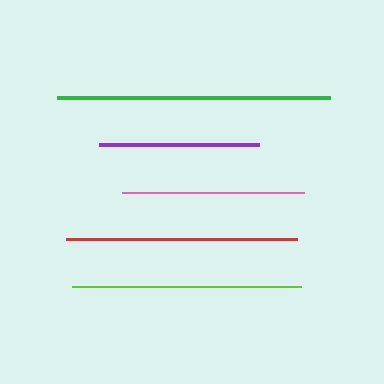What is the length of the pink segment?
The pink segment is approximately 182 pixels long.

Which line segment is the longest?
The green line is the longest at approximately 272 pixels.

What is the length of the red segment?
The red segment is approximately 231 pixels long.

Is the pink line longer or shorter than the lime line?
The lime line is longer than the pink line.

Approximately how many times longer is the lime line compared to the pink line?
The lime line is approximately 1.3 times the length of the pink line.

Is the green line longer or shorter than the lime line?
The green line is longer than the lime line.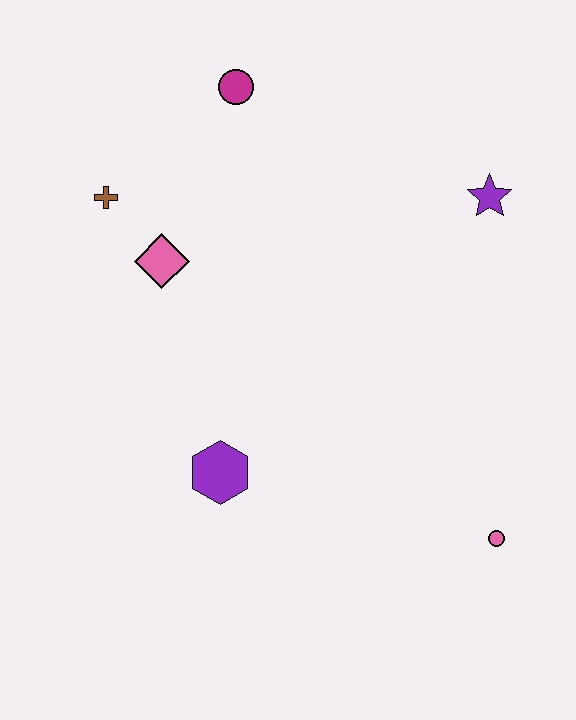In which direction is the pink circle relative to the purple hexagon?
The pink circle is to the right of the purple hexagon.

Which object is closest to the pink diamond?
The brown cross is closest to the pink diamond.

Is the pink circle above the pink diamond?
No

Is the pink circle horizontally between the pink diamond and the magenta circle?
No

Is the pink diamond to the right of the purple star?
No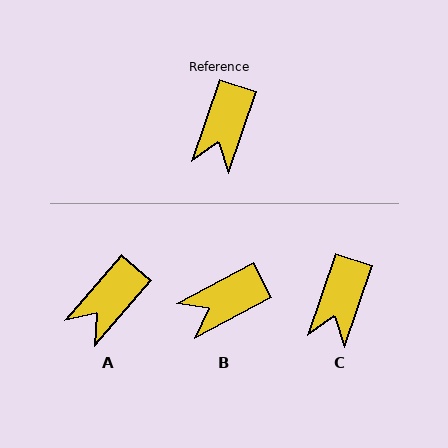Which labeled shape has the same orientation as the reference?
C.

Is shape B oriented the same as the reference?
No, it is off by about 43 degrees.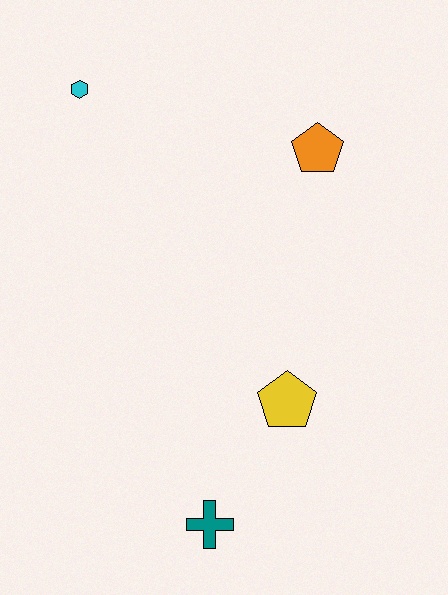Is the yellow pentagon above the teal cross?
Yes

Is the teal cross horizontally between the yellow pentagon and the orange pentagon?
No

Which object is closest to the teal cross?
The yellow pentagon is closest to the teal cross.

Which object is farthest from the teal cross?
The cyan hexagon is farthest from the teal cross.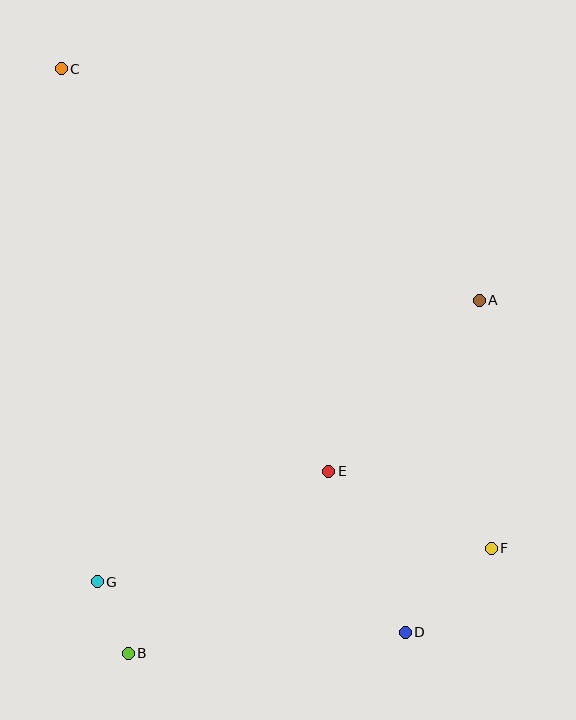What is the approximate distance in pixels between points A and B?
The distance between A and B is approximately 497 pixels.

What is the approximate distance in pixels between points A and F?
The distance between A and F is approximately 248 pixels.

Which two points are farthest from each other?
Points C and D are farthest from each other.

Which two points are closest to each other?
Points B and G are closest to each other.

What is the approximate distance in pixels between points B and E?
The distance between B and E is approximately 271 pixels.